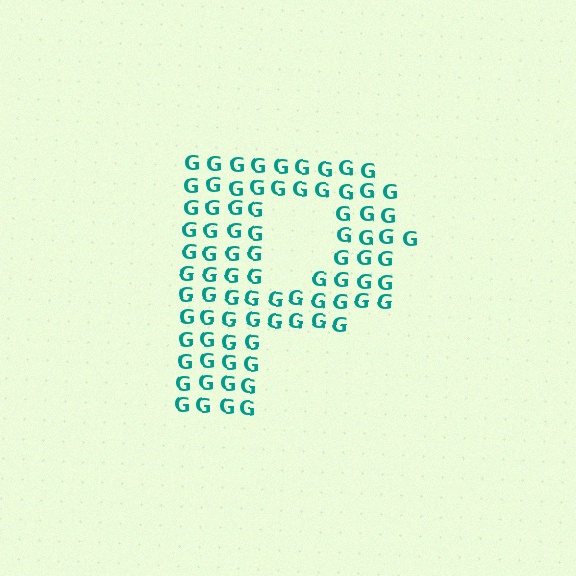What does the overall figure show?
The overall figure shows the letter P.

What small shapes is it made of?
It is made of small letter G's.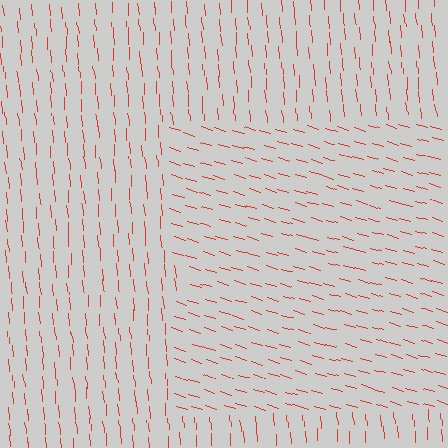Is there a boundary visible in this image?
Yes, there is a texture boundary formed by a change in line orientation.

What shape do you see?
I see a rectangle.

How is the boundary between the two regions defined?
The boundary is defined purely by a change in line orientation (approximately 69 degrees difference). All lines are the same color and thickness.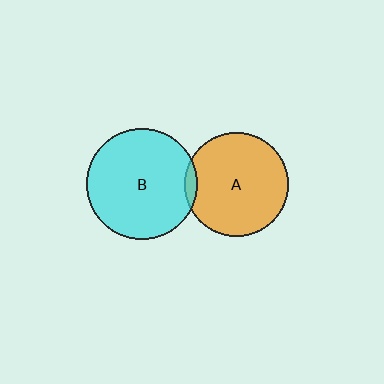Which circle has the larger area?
Circle B (cyan).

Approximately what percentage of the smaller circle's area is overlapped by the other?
Approximately 5%.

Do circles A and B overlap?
Yes.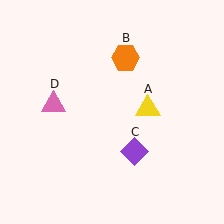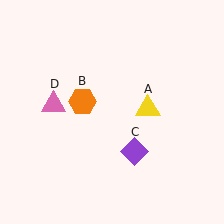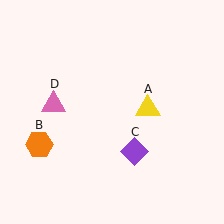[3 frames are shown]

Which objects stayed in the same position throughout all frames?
Yellow triangle (object A) and purple diamond (object C) and pink triangle (object D) remained stationary.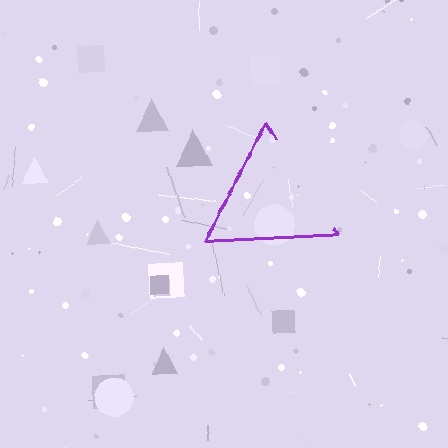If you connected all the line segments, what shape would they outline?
They would outline a triangle.